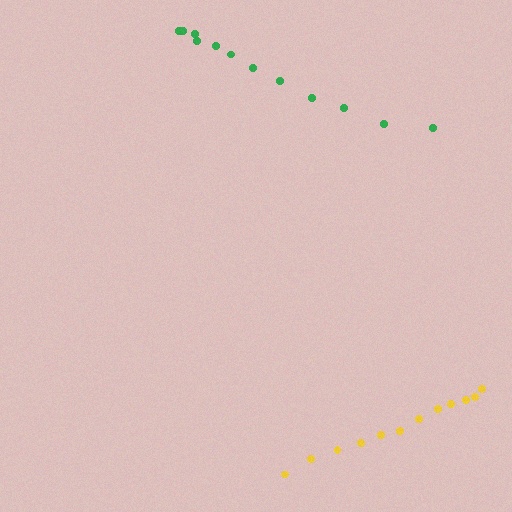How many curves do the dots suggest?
There are 2 distinct paths.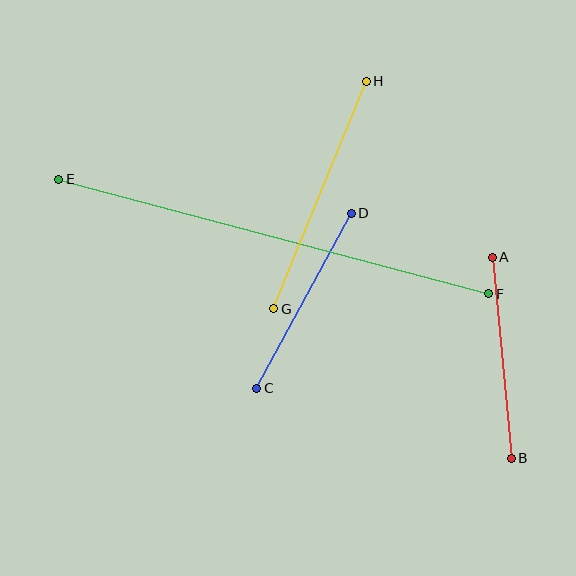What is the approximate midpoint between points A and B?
The midpoint is at approximately (502, 358) pixels.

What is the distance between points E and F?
The distance is approximately 445 pixels.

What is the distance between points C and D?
The distance is approximately 199 pixels.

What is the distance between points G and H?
The distance is approximately 246 pixels.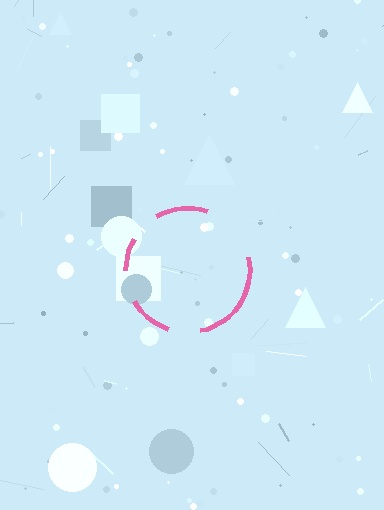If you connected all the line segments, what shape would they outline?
They would outline a circle.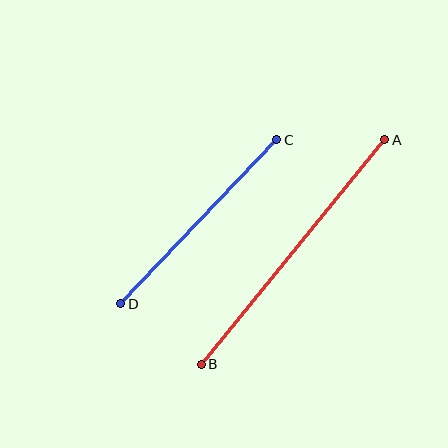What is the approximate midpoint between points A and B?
The midpoint is at approximately (293, 252) pixels.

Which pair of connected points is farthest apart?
Points A and B are farthest apart.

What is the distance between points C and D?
The distance is approximately 227 pixels.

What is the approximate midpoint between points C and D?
The midpoint is at approximately (199, 222) pixels.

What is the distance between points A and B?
The distance is approximately 290 pixels.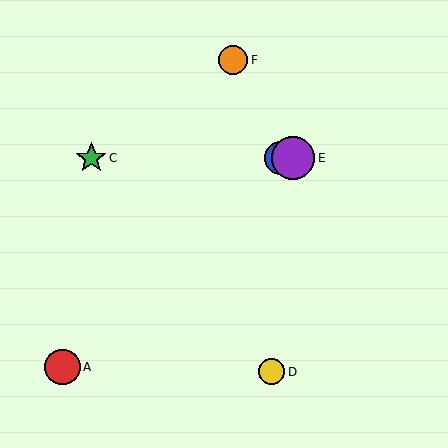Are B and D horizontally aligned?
No, B is at y≈158 and D is at y≈372.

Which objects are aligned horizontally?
Objects B, C, E are aligned horizontally.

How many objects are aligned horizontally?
3 objects (B, C, E) are aligned horizontally.